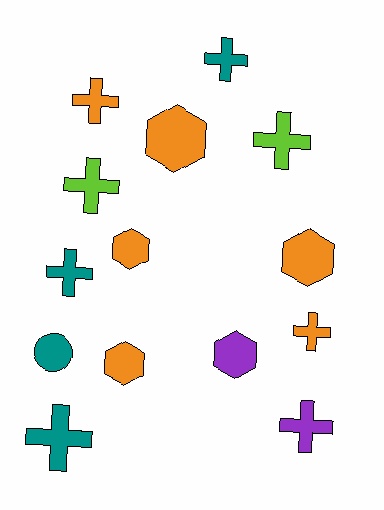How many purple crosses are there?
There is 1 purple cross.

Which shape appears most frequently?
Cross, with 8 objects.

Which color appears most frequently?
Orange, with 6 objects.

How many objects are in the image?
There are 14 objects.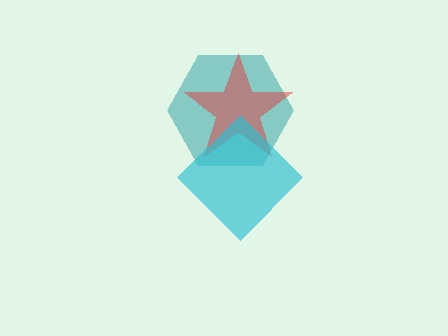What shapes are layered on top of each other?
The layered shapes are: a teal hexagon, a red star, a cyan diamond.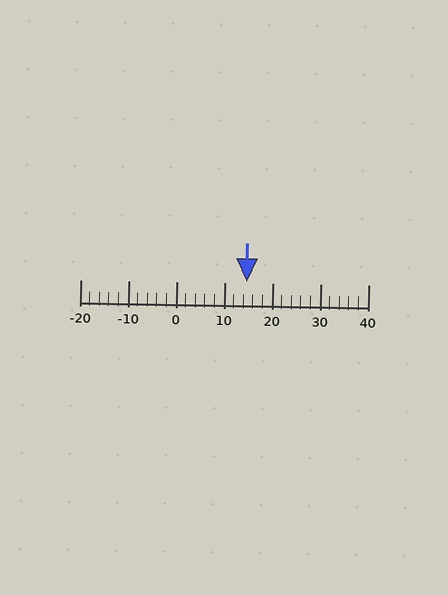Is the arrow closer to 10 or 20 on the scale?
The arrow is closer to 10.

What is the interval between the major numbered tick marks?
The major tick marks are spaced 10 units apart.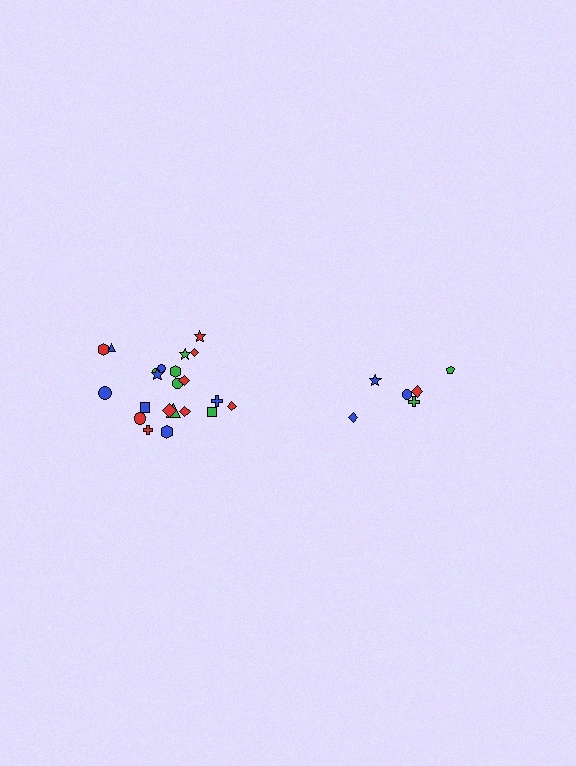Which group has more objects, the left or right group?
The left group.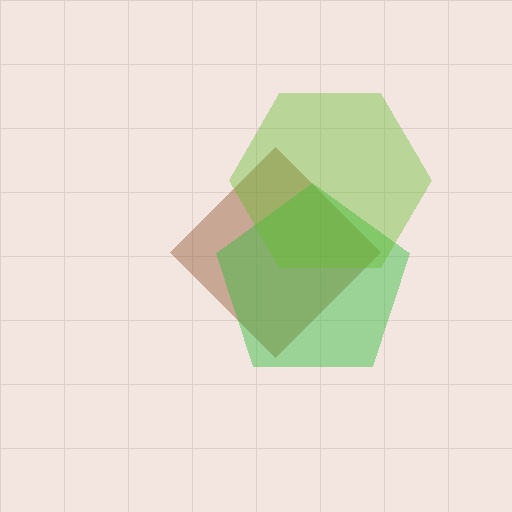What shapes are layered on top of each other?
The layered shapes are: a brown diamond, a green pentagon, a lime hexagon.